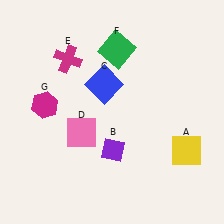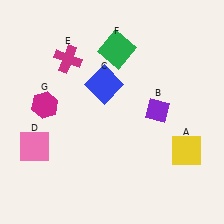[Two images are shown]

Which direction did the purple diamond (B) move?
The purple diamond (B) moved right.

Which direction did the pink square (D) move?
The pink square (D) moved left.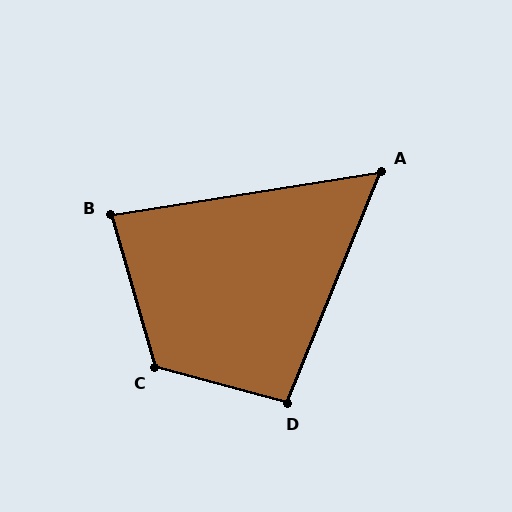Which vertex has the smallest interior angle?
A, at approximately 59 degrees.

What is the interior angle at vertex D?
Approximately 97 degrees (obtuse).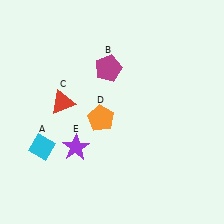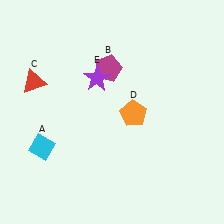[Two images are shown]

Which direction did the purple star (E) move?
The purple star (E) moved up.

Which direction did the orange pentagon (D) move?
The orange pentagon (D) moved right.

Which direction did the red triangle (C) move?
The red triangle (C) moved left.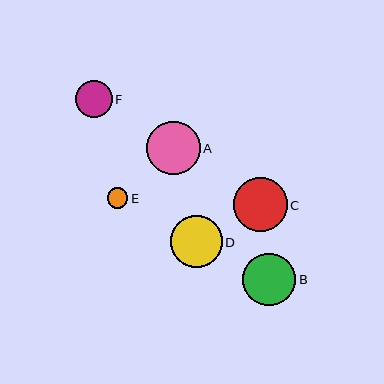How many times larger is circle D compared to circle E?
Circle D is approximately 2.5 times the size of circle E.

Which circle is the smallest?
Circle E is the smallest with a size of approximately 21 pixels.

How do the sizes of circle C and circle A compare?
Circle C and circle A are approximately the same size.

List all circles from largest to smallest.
From largest to smallest: C, A, B, D, F, E.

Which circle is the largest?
Circle C is the largest with a size of approximately 54 pixels.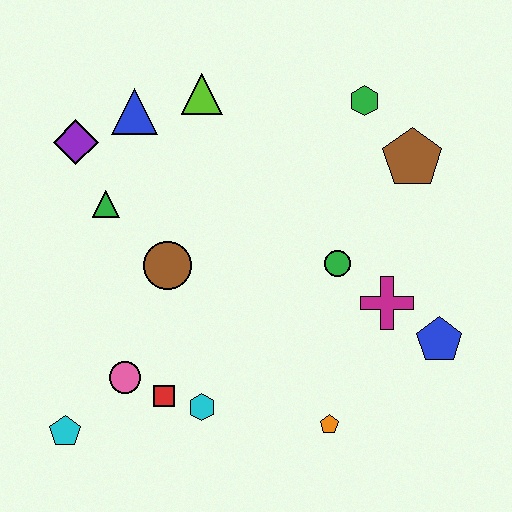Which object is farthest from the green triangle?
The blue pentagon is farthest from the green triangle.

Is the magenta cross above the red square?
Yes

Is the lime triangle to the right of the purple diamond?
Yes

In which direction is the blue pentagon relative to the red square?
The blue pentagon is to the right of the red square.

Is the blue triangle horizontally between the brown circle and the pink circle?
Yes